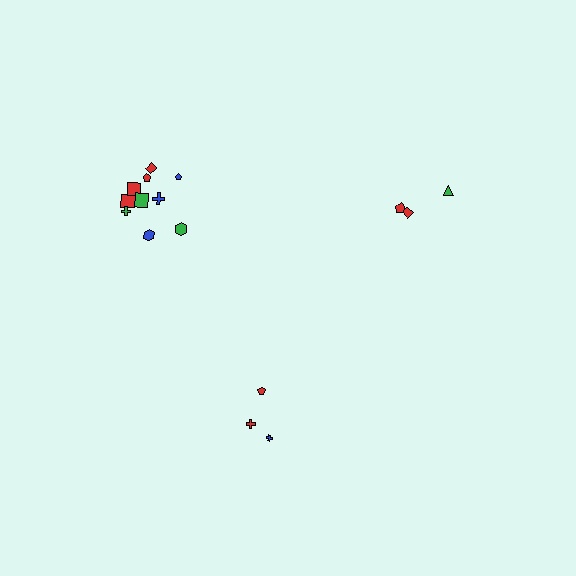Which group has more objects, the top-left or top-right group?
The top-left group.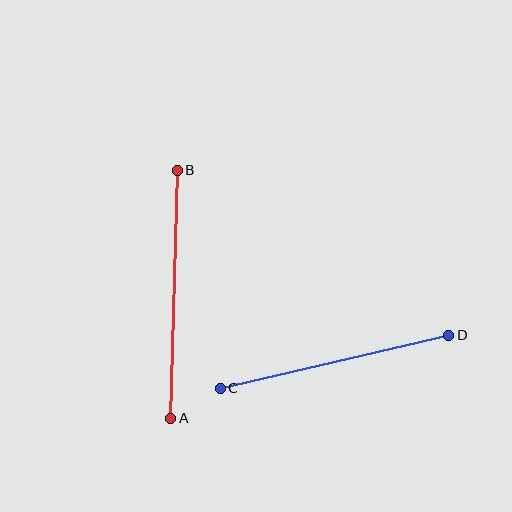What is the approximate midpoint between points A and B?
The midpoint is at approximately (174, 294) pixels.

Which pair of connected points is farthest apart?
Points A and B are farthest apart.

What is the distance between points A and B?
The distance is approximately 248 pixels.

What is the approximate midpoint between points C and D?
The midpoint is at approximately (335, 362) pixels.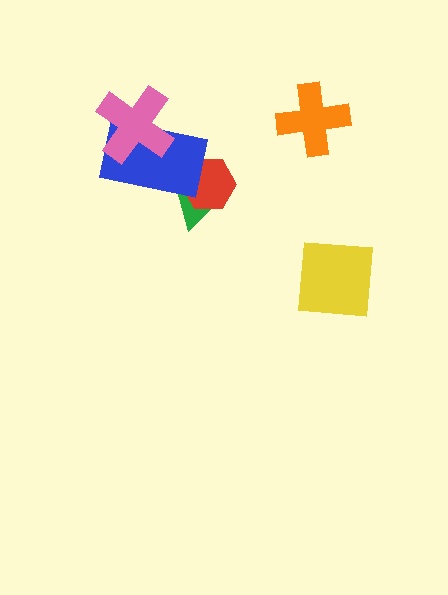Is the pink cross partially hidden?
No, no other shape covers it.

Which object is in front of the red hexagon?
The blue rectangle is in front of the red hexagon.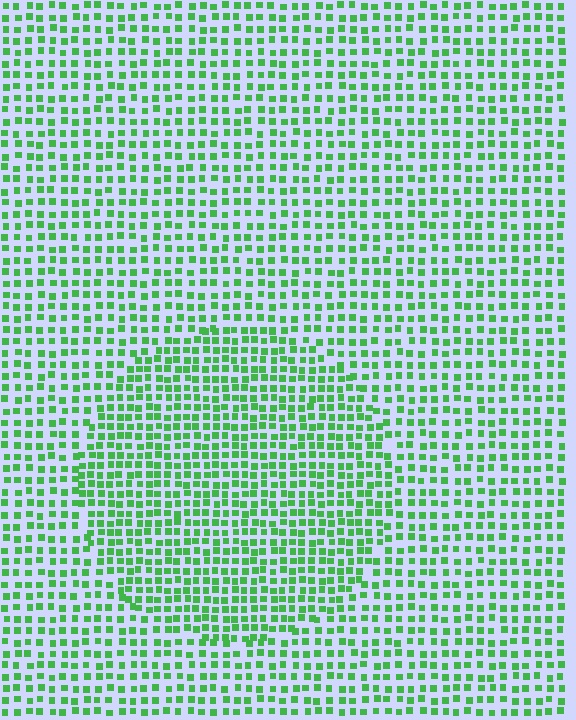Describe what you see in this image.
The image contains small green elements arranged at two different densities. A circle-shaped region is visible where the elements are more densely packed than the surrounding area.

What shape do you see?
I see a circle.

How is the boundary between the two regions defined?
The boundary is defined by a change in element density (approximately 1.5x ratio). All elements are the same color, size, and shape.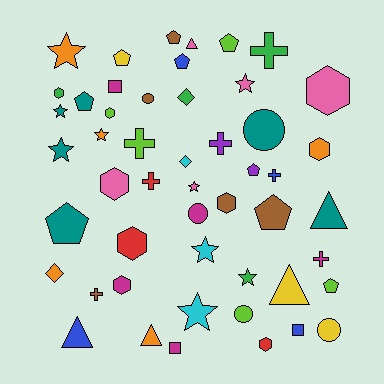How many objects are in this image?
There are 50 objects.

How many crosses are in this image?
There are 7 crosses.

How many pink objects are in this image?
There are 5 pink objects.